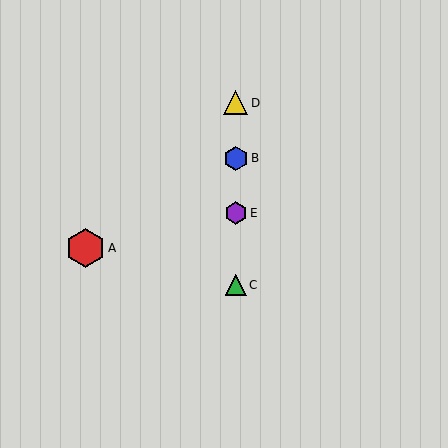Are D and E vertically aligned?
Yes, both are at x≈236.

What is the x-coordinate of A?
Object A is at x≈86.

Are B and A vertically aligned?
No, B is at x≈236 and A is at x≈86.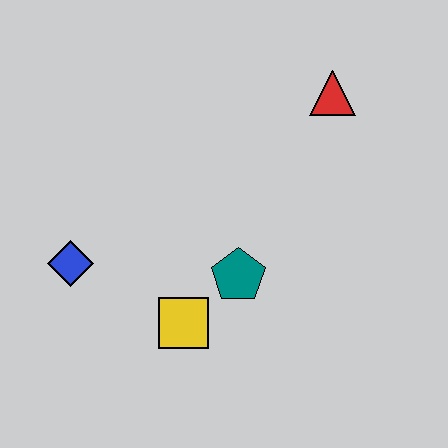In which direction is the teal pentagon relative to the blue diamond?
The teal pentagon is to the right of the blue diamond.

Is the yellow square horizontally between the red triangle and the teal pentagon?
No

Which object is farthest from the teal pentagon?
The red triangle is farthest from the teal pentagon.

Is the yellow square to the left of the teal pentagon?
Yes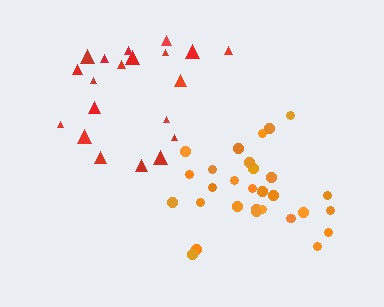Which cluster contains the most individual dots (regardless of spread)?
Orange (30).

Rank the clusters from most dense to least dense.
orange, red.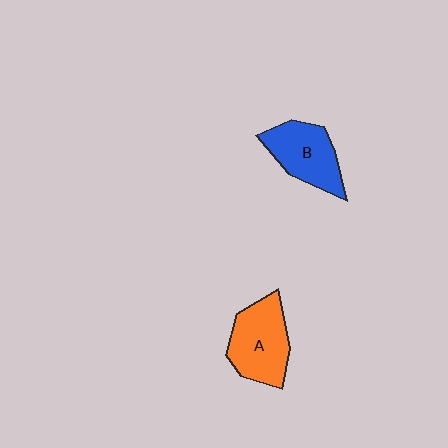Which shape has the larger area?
Shape A (orange).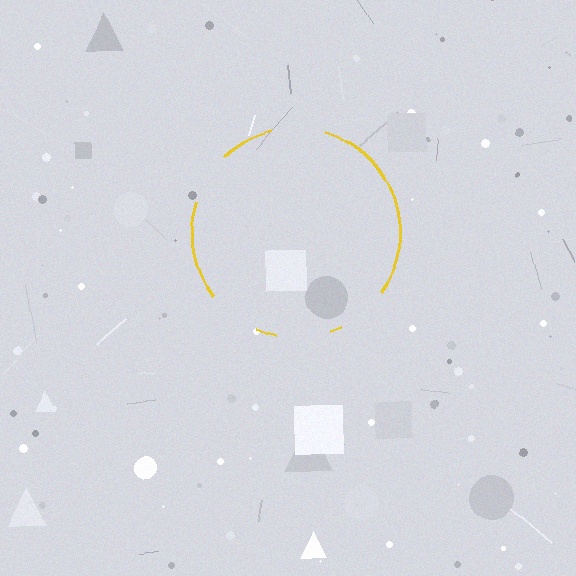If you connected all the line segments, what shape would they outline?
They would outline a circle.